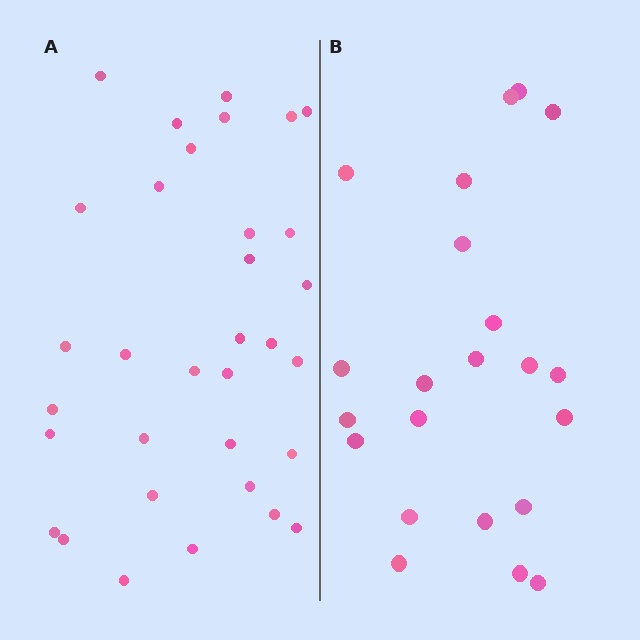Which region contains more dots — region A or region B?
Region A (the left region) has more dots.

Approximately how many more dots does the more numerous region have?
Region A has roughly 12 or so more dots than region B.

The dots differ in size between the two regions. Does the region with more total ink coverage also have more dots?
No. Region B has more total ink coverage because its dots are larger, but region A actually contains more individual dots. Total area can be misleading — the number of items is what matters here.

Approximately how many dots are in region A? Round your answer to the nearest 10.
About 30 dots. (The exact count is 33, which rounds to 30.)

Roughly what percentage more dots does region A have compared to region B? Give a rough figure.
About 50% more.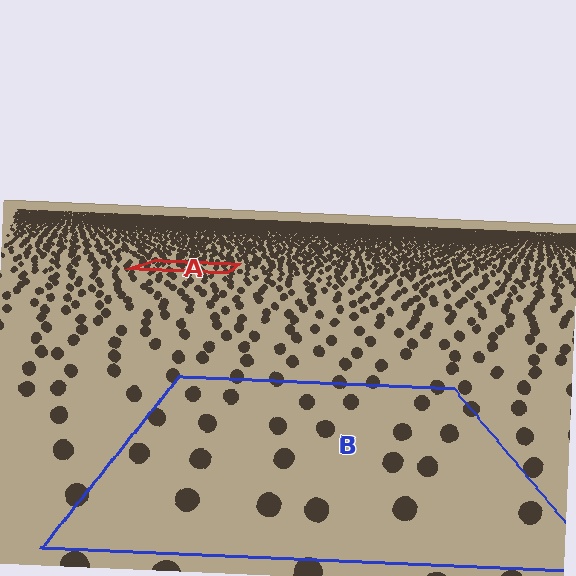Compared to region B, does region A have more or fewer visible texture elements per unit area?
Region A has more texture elements per unit area — they are packed more densely because it is farther away.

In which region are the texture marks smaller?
The texture marks are smaller in region A, because it is farther away.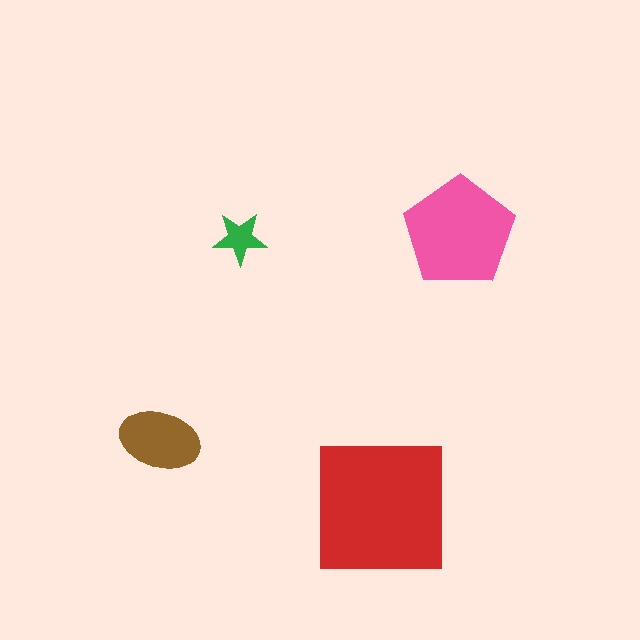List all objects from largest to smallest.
The red square, the pink pentagon, the brown ellipse, the green star.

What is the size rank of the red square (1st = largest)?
1st.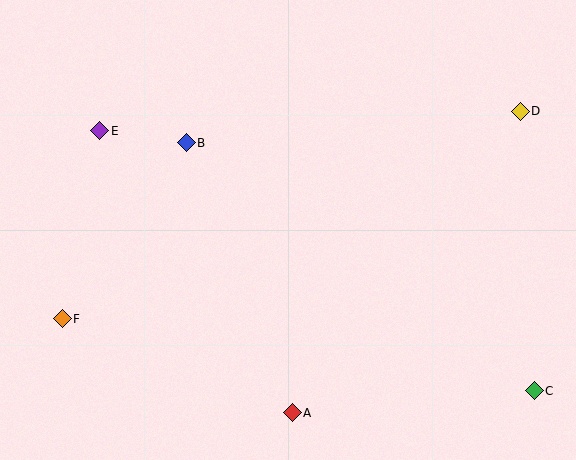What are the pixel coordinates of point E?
Point E is at (100, 131).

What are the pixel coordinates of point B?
Point B is at (186, 143).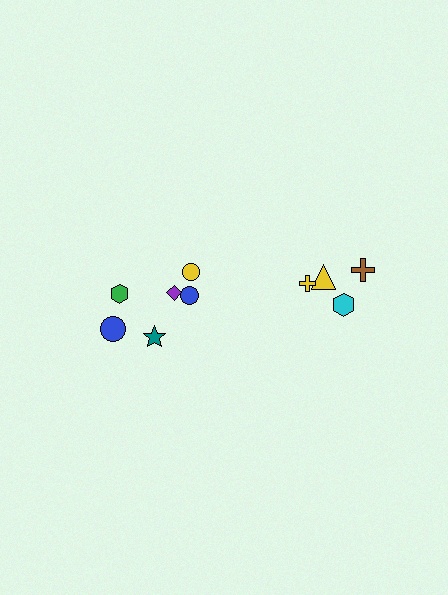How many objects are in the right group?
There are 4 objects.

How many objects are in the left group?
There are 6 objects.